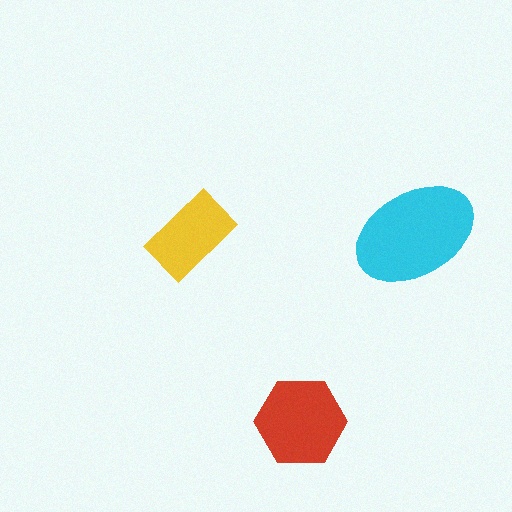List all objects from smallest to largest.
The yellow rectangle, the red hexagon, the cyan ellipse.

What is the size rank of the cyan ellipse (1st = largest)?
1st.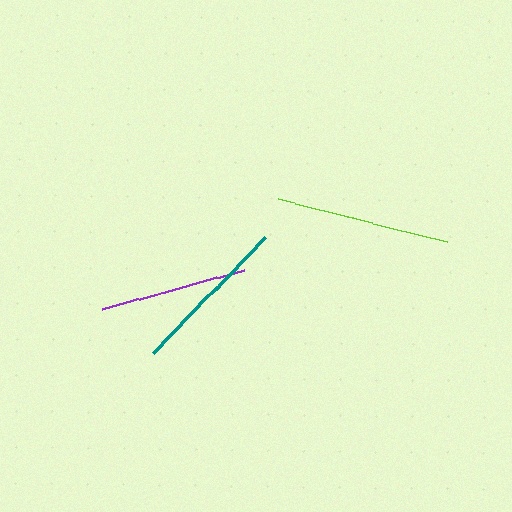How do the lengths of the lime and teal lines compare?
The lime and teal lines are approximately the same length.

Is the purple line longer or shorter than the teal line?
The teal line is longer than the purple line.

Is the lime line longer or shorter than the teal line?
The lime line is longer than the teal line.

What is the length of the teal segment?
The teal segment is approximately 162 pixels long.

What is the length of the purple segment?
The purple segment is approximately 147 pixels long.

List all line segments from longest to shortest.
From longest to shortest: lime, teal, purple.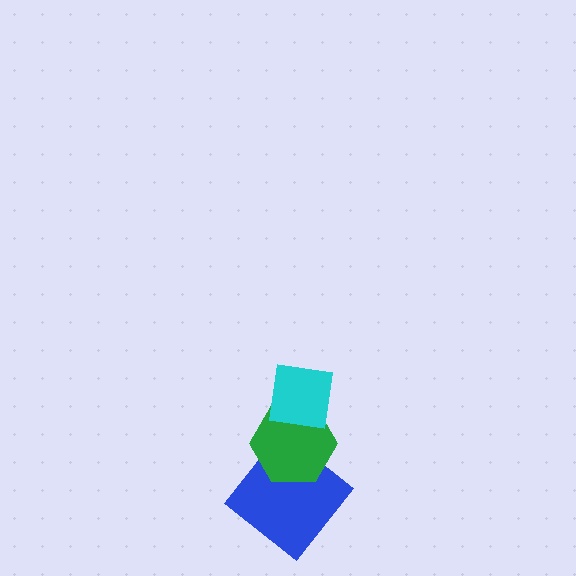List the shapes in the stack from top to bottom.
From top to bottom: the cyan square, the green hexagon, the blue diamond.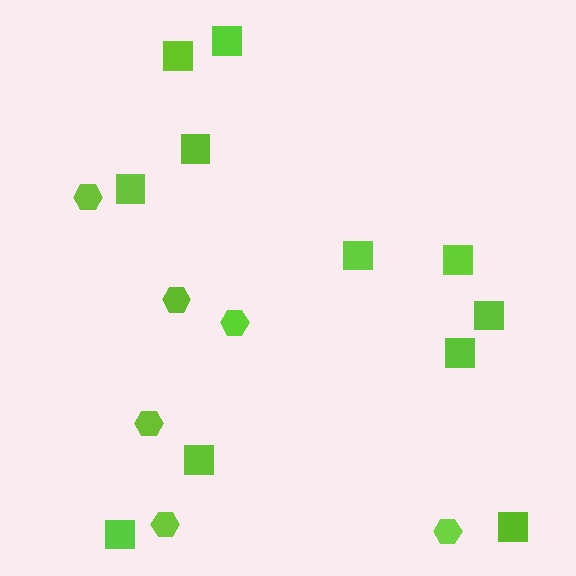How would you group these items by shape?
There are 2 groups: one group of hexagons (6) and one group of squares (11).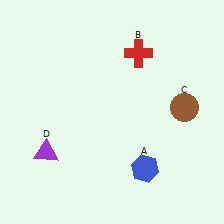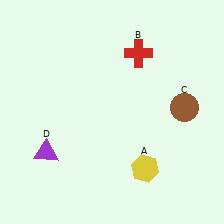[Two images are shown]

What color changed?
The hexagon (A) changed from blue in Image 1 to yellow in Image 2.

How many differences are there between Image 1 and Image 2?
There is 1 difference between the two images.